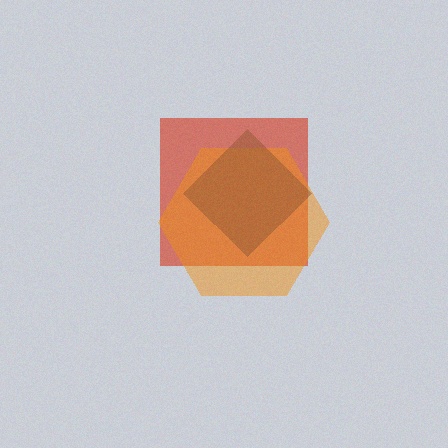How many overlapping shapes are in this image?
There are 3 overlapping shapes in the image.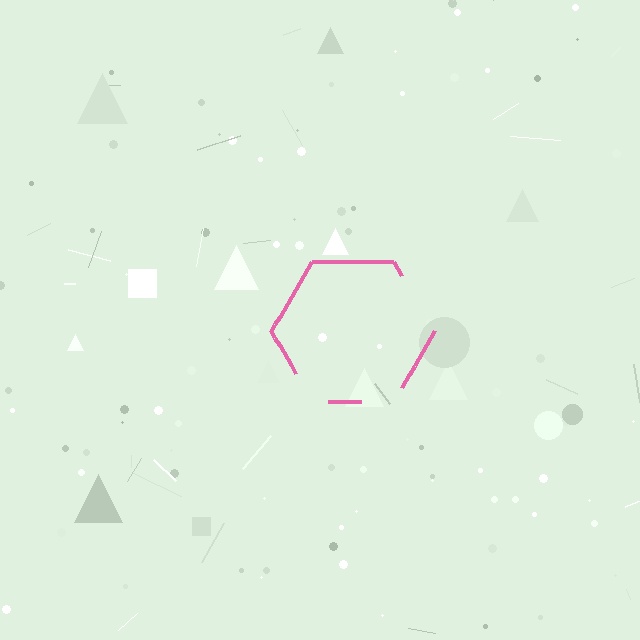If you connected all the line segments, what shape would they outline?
They would outline a hexagon.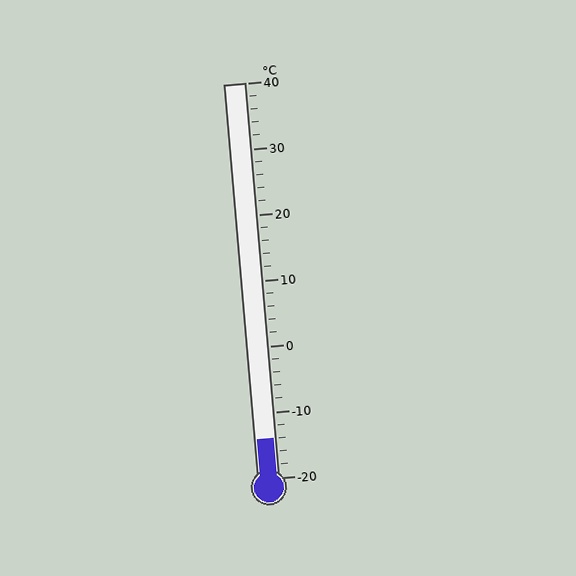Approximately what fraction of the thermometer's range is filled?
The thermometer is filled to approximately 10% of its range.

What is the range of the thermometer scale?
The thermometer scale ranges from -20°C to 40°C.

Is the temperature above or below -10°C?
The temperature is below -10°C.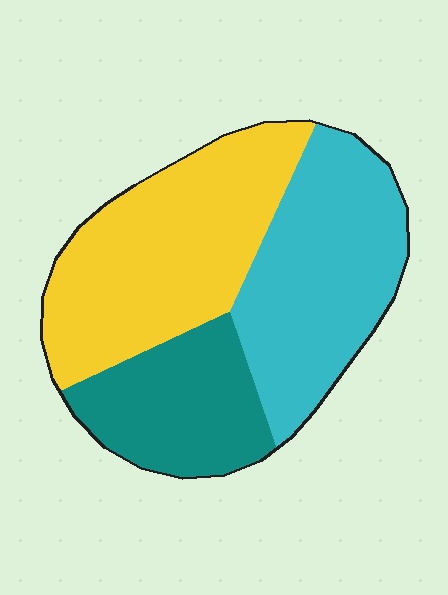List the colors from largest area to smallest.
From largest to smallest: yellow, cyan, teal.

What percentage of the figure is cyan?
Cyan takes up about three eighths (3/8) of the figure.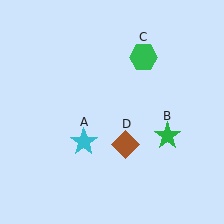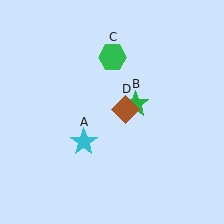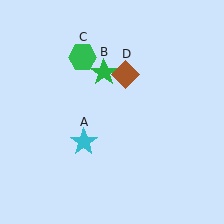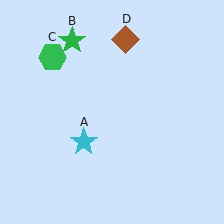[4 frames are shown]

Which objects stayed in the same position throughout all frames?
Cyan star (object A) remained stationary.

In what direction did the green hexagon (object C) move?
The green hexagon (object C) moved left.